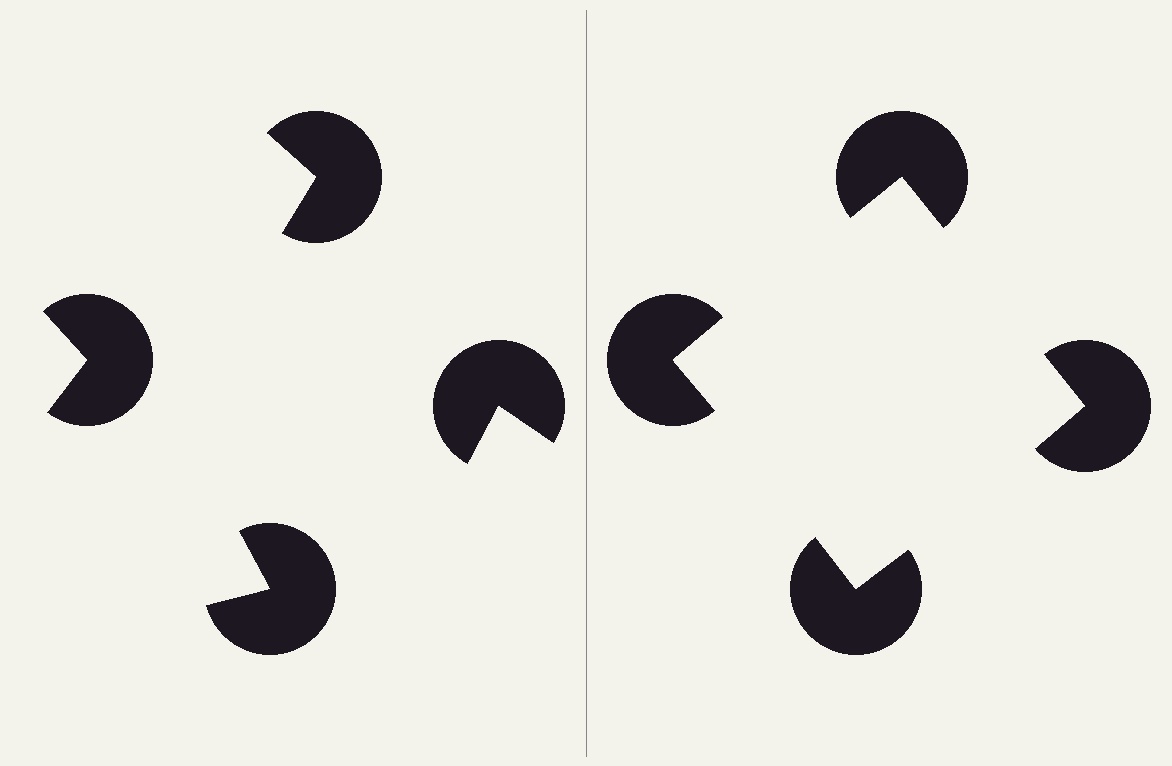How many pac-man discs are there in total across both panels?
8 — 4 on each side.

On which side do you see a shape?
An illusory square appears on the right side. On the left side the wedge cuts are rotated, so no coherent shape forms.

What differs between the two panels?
The pac-man discs are positioned identically on both sides; only the wedge orientations differ. On the right they align to a square; on the left they are misaligned.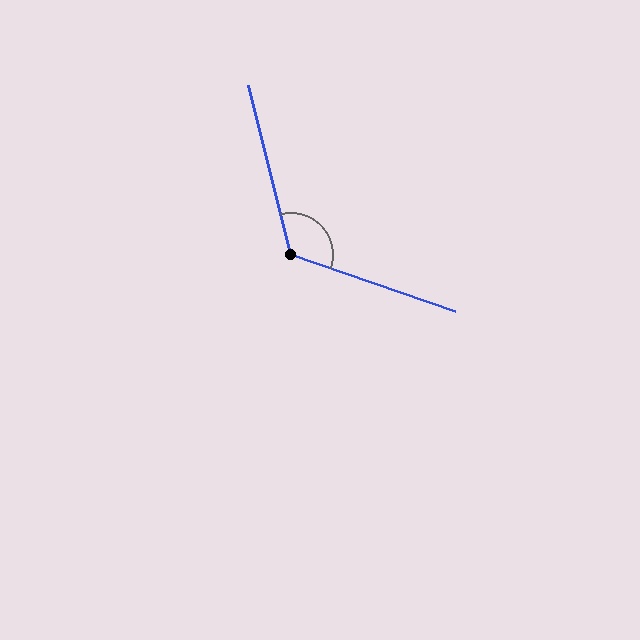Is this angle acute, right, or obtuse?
It is obtuse.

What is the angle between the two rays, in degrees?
Approximately 123 degrees.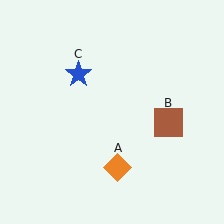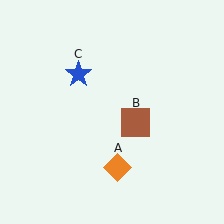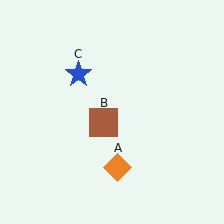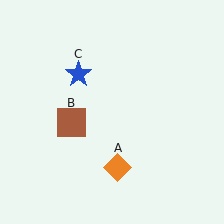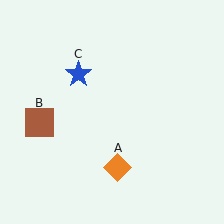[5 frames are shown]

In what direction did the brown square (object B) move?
The brown square (object B) moved left.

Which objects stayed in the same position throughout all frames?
Orange diamond (object A) and blue star (object C) remained stationary.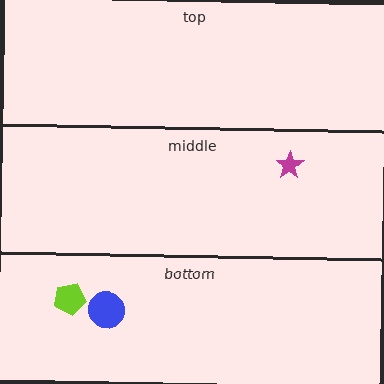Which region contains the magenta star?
The middle region.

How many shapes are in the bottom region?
2.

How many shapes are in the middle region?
1.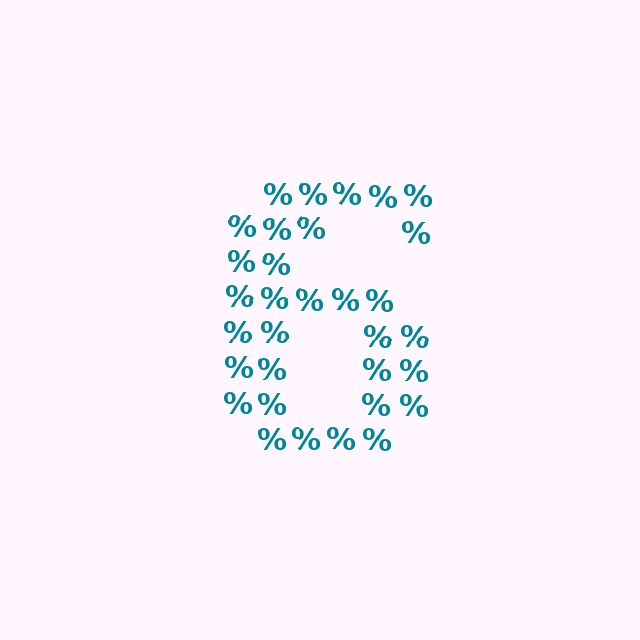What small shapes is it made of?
It is made of small percent signs.